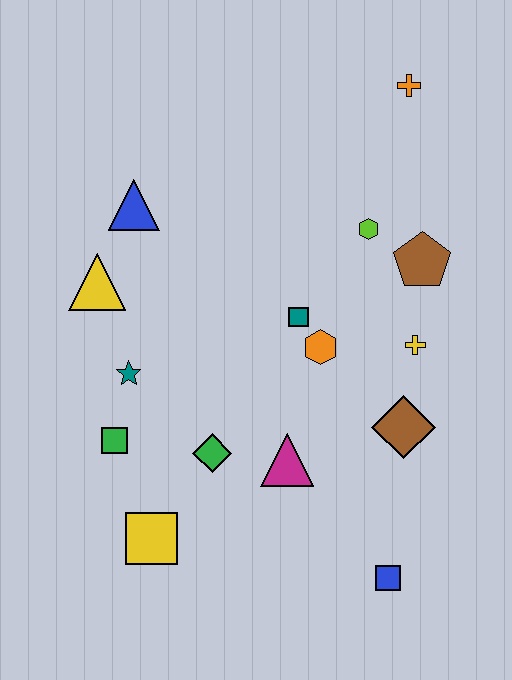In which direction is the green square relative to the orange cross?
The green square is below the orange cross.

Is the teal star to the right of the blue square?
No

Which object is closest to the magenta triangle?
The green diamond is closest to the magenta triangle.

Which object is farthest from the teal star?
The orange cross is farthest from the teal star.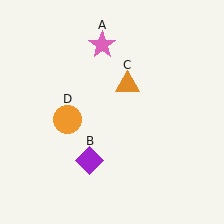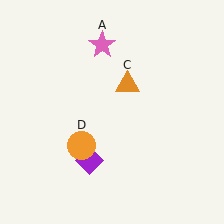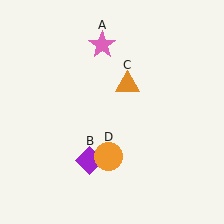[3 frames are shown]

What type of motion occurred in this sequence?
The orange circle (object D) rotated counterclockwise around the center of the scene.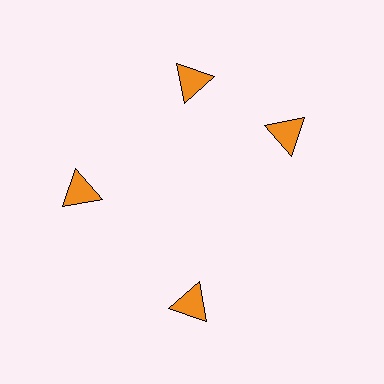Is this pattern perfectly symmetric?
No. The 4 orange triangles are arranged in a ring, but one element near the 3 o'clock position is rotated out of alignment along the ring, breaking the 4-fold rotational symmetry.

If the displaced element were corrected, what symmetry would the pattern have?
It would have 4-fold rotational symmetry — the pattern would map onto itself every 90 degrees.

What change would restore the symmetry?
The symmetry would be restored by rotating it back into even spacing with its neighbors so that all 4 triangles sit at equal angles and equal distance from the center.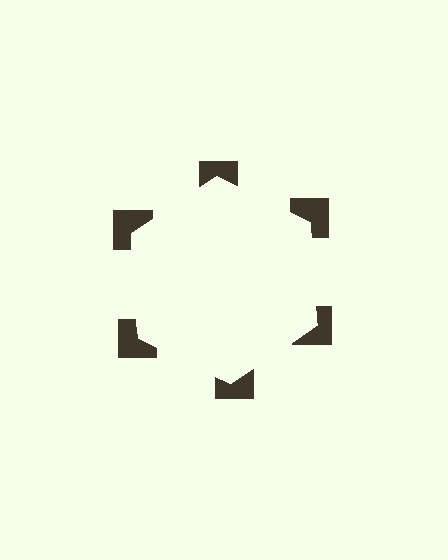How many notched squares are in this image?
There are 6 — one at each vertex of the illusory hexagon.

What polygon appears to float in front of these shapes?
An illusory hexagon — its edges are inferred from the aligned wedge cuts in the notched squares, not physically drawn.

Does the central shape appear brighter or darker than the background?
It typically appears slightly brighter than the background, even though no actual brightness change is drawn.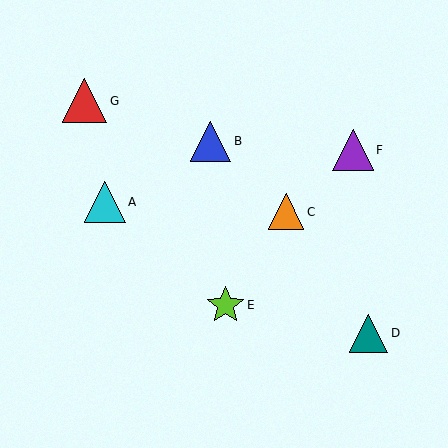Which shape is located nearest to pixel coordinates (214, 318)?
The lime star (labeled E) at (225, 305) is nearest to that location.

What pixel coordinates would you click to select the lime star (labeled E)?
Click at (225, 305) to select the lime star E.